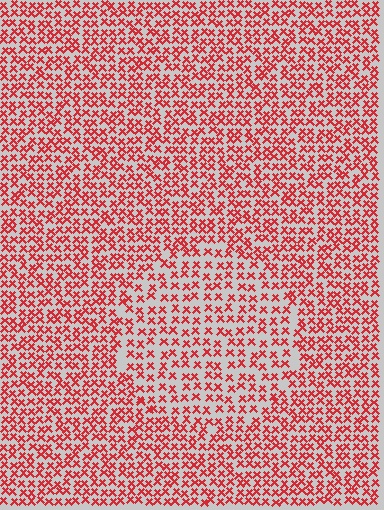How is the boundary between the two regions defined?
The boundary is defined by a change in element density (approximately 1.5x ratio). All elements are the same color, size, and shape.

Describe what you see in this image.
The image contains small red elements arranged at two different densities. A circle-shaped region is visible where the elements are less densely packed than the surrounding area.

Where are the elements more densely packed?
The elements are more densely packed outside the circle boundary.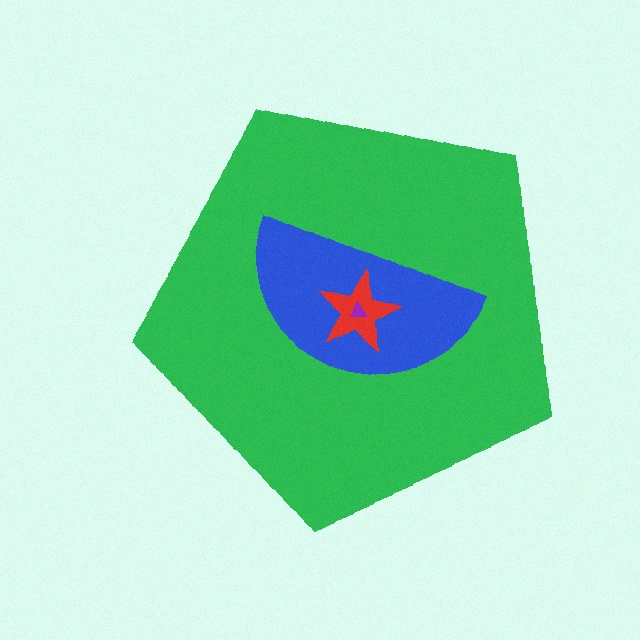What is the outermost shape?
The green pentagon.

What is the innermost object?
The purple triangle.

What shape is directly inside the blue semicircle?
The red star.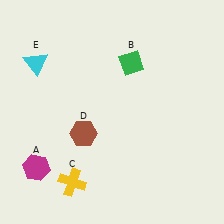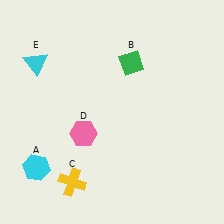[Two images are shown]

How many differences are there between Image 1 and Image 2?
There are 2 differences between the two images.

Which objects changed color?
A changed from magenta to cyan. D changed from brown to pink.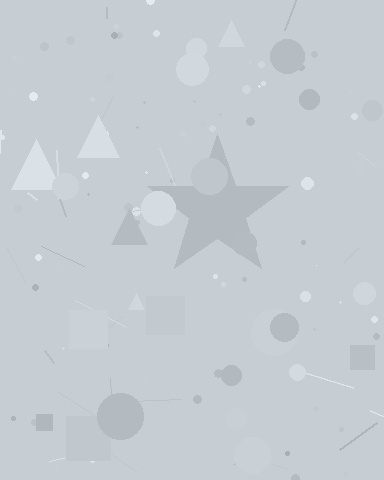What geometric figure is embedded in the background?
A star is embedded in the background.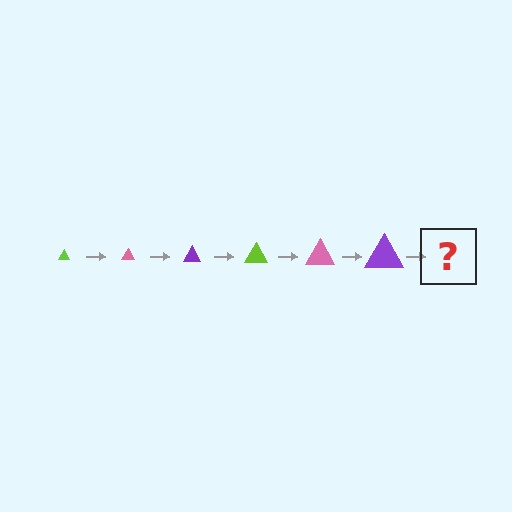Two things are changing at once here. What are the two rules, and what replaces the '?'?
The two rules are that the triangle grows larger each step and the color cycles through lime, pink, and purple. The '?' should be a lime triangle, larger than the previous one.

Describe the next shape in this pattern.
It should be a lime triangle, larger than the previous one.